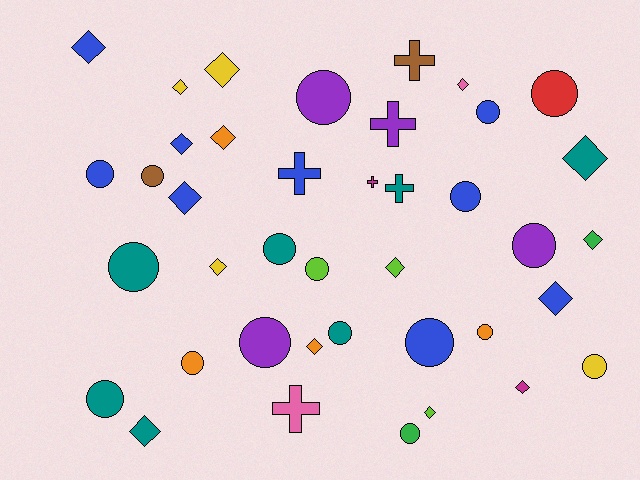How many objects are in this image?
There are 40 objects.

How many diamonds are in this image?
There are 16 diamonds.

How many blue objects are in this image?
There are 9 blue objects.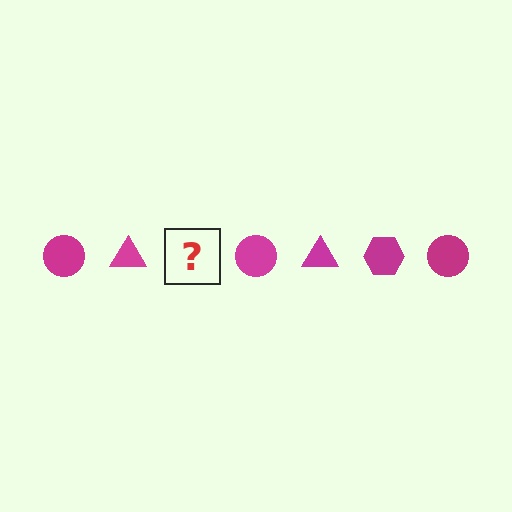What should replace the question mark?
The question mark should be replaced with a magenta hexagon.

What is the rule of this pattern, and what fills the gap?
The rule is that the pattern cycles through circle, triangle, hexagon shapes in magenta. The gap should be filled with a magenta hexagon.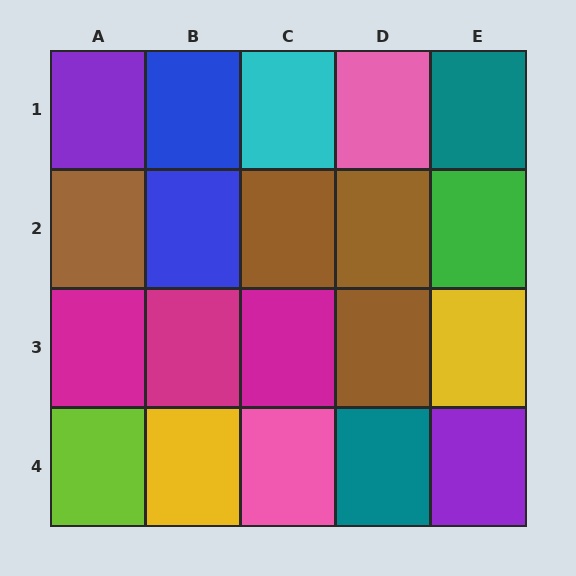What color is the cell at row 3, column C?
Magenta.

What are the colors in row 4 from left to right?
Lime, yellow, pink, teal, purple.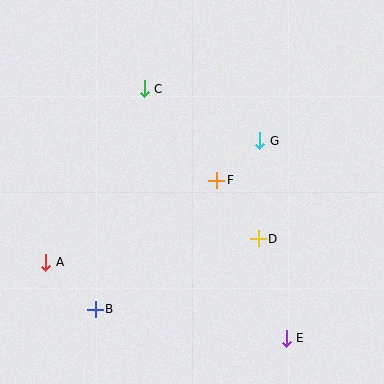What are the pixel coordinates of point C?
Point C is at (144, 89).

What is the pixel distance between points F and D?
The distance between F and D is 71 pixels.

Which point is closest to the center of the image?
Point F at (217, 180) is closest to the center.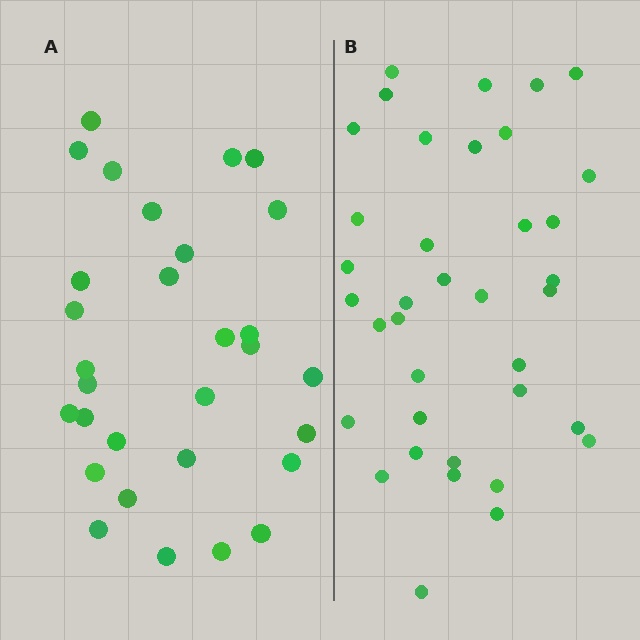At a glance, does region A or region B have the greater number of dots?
Region B (the right region) has more dots.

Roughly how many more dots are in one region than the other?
Region B has roughly 8 or so more dots than region A.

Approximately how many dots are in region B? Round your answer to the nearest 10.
About 40 dots. (The exact count is 37, which rounds to 40.)